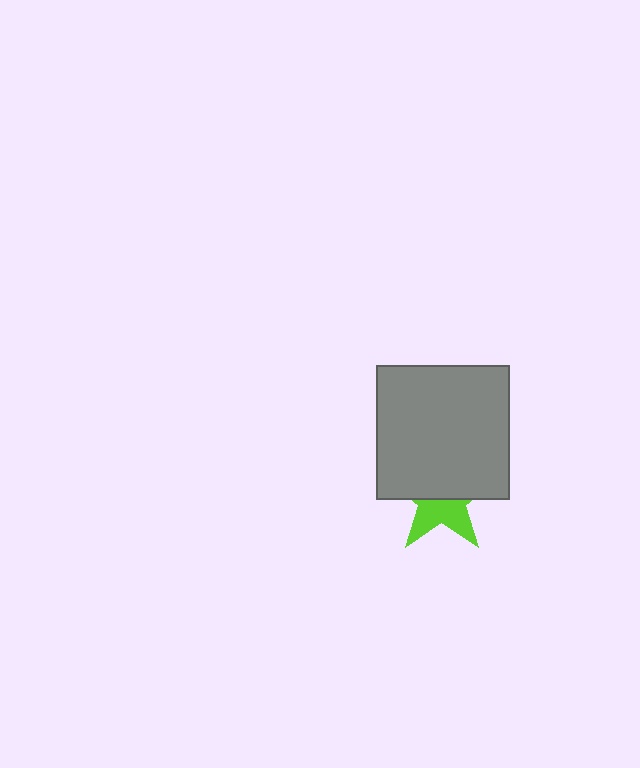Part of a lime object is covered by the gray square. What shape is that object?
It is a star.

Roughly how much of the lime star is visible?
A small part of it is visible (roughly 43%).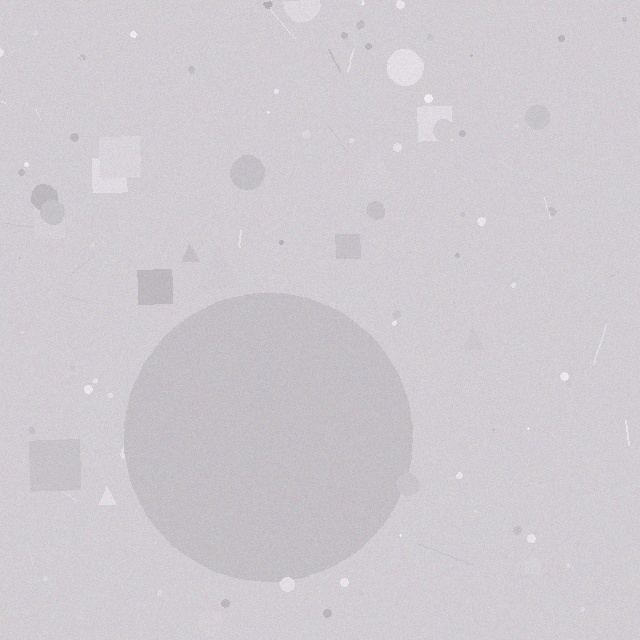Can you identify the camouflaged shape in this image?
The camouflaged shape is a circle.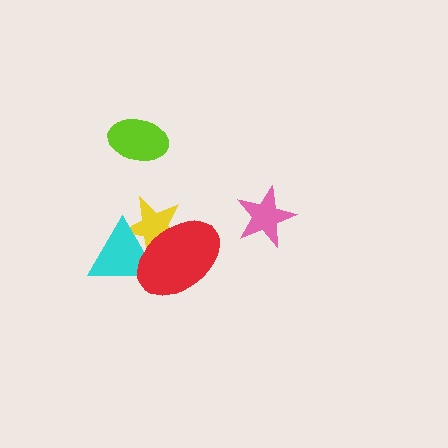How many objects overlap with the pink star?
0 objects overlap with the pink star.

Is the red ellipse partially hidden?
No, no other shape covers it.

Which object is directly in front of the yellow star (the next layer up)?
The cyan triangle is directly in front of the yellow star.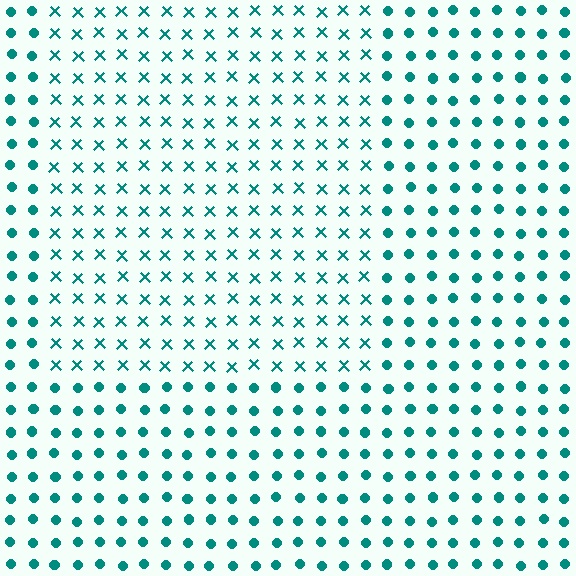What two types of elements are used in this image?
The image uses X marks inside the rectangle region and circles outside it.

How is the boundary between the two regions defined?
The boundary is defined by a change in element shape: X marks inside vs. circles outside. All elements share the same color and spacing.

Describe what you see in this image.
The image is filled with small teal elements arranged in a uniform grid. A rectangle-shaped region contains X marks, while the surrounding area contains circles. The boundary is defined purely by the change in element shape.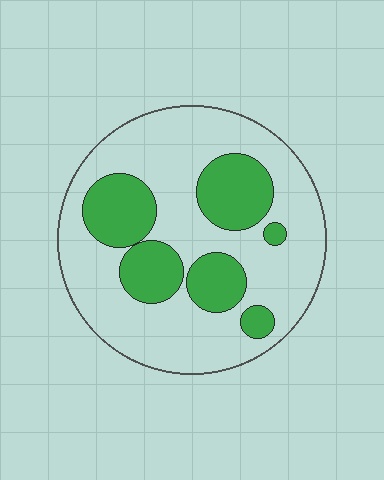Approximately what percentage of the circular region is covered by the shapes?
Approximately 30%.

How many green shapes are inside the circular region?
6.